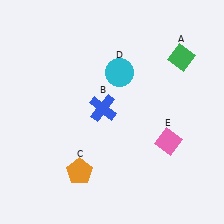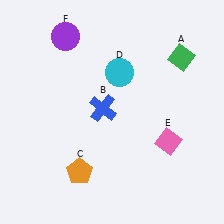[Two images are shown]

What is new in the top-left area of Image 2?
A purple circle (F) was added in the top-left area of Image 2.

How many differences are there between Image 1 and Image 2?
There is 1 difference between the two images.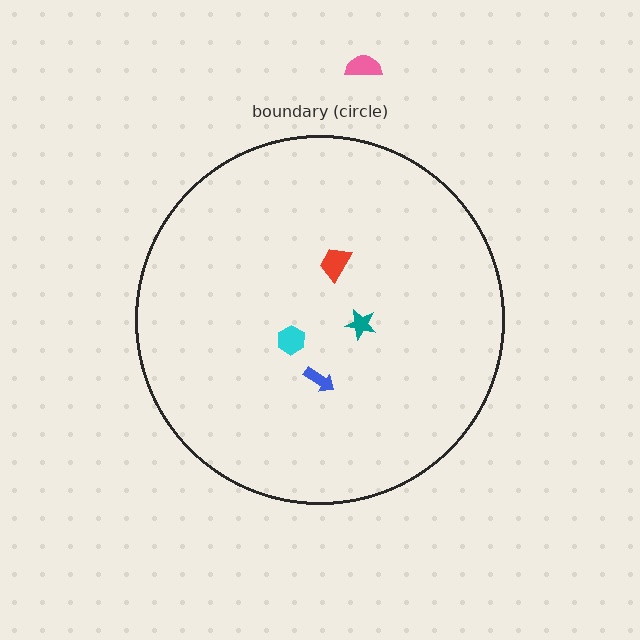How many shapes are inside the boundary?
4 inside, 1 outside.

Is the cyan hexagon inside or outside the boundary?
Inside.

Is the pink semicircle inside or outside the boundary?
Outside.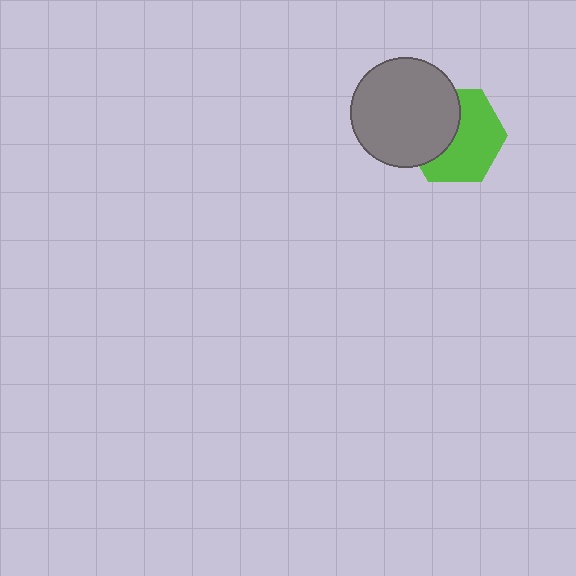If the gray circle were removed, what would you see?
You would see the complete lime hexagon.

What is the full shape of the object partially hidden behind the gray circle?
The partially hidden object is a lime hexagon.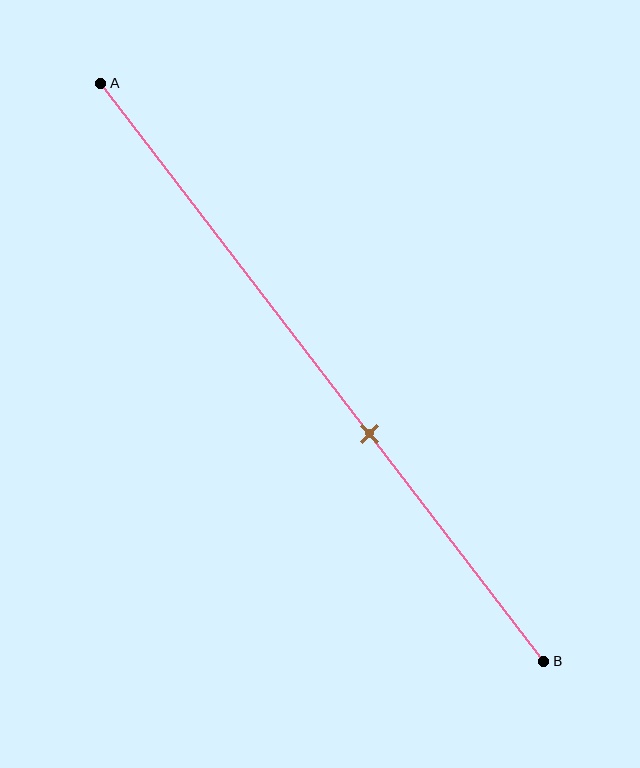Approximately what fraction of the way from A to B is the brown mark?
The brown mark is approximately 60% of the way from A to B.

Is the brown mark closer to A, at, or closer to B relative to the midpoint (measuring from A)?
The brown mark is closer to point B than the midpoint of segment AB.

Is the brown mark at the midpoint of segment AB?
No, the mark is at about 60% from A, not at the 50% midpoint.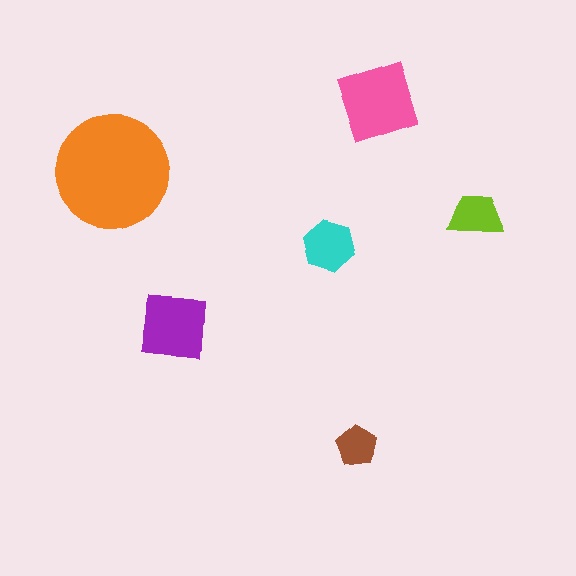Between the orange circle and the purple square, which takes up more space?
The orange circle.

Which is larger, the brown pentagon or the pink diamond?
The pink diamond.